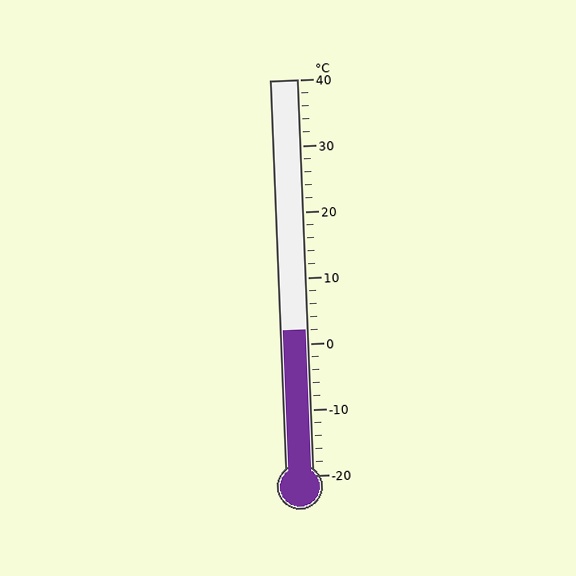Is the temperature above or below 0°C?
The temperature is above 0°C.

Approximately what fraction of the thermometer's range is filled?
The thermometer is filled to approximately 35% of its range.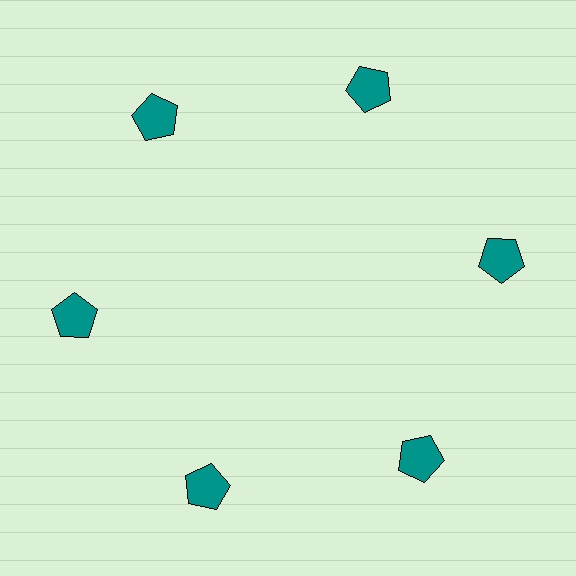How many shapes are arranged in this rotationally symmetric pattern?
There are 6 shapes, arranged in 6 groups of 1.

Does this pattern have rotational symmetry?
Yes, this pattern has 6-fold rotational symmetry. It looks the same after rotating 60 degrees around the center.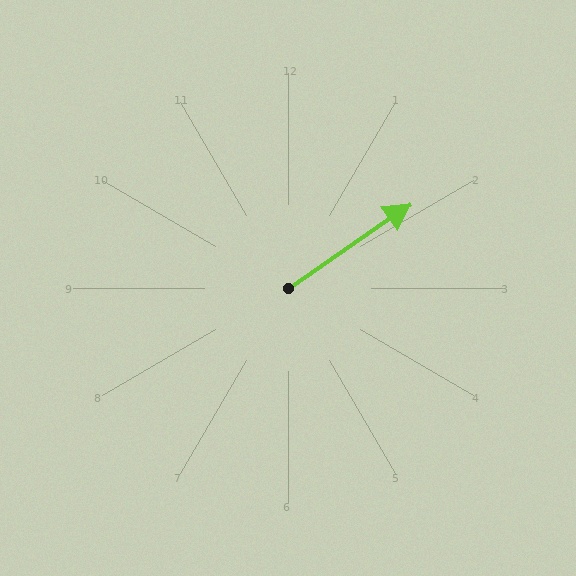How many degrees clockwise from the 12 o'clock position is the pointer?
Approximately 55 degrees.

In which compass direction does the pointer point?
Northeast.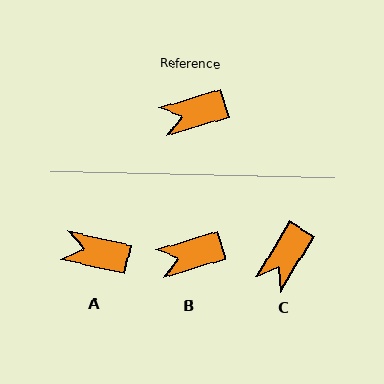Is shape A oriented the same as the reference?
No, it is off by about 29 degrees.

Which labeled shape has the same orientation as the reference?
B.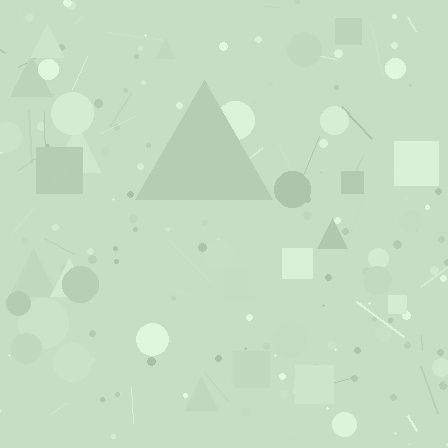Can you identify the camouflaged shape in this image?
The camouflaged shape is a triangle.